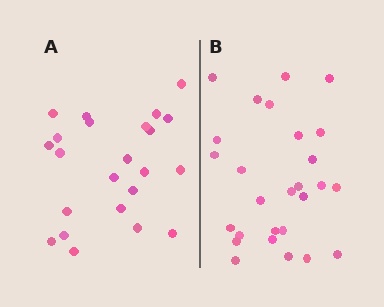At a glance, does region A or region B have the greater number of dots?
Region B (the right region) has more dots.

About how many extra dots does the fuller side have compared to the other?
Region B has about 4 more dots than region A.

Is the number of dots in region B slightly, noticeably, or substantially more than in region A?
Region B has only slightly more — the two regions are fairly close. The ratio is roughly 1.2 to 1.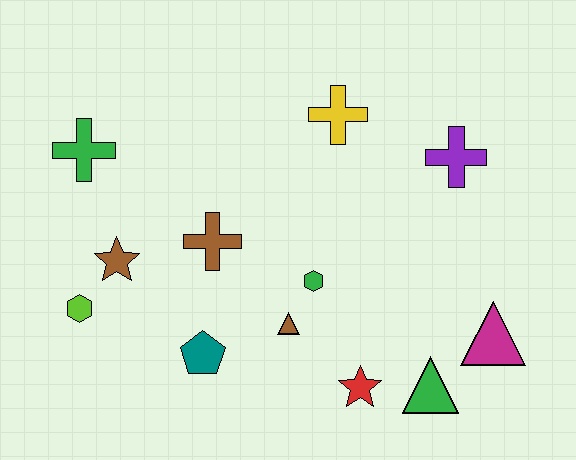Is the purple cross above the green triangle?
Yes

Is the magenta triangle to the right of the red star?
Yes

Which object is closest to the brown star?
The lime hexagon is closest to the brown star.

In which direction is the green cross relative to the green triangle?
The green cross is to the left of the green triangle.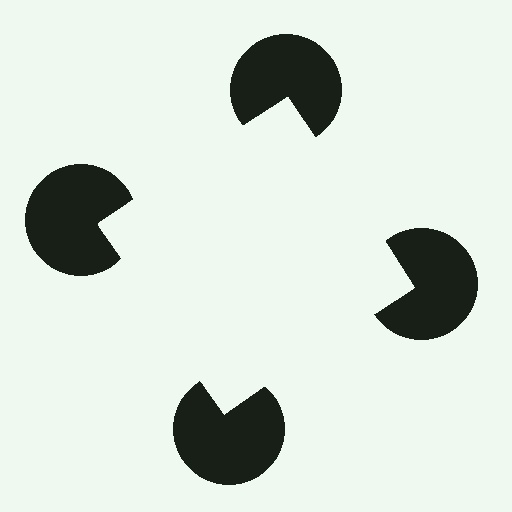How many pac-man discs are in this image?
There are 4 — one at each vertex of the illusory square.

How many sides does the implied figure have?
4 sides.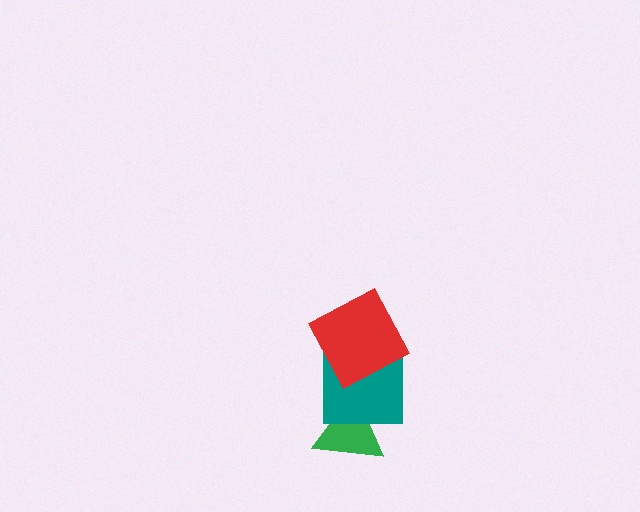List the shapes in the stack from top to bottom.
From top to bottom: the red square, the teal square, the green triangle.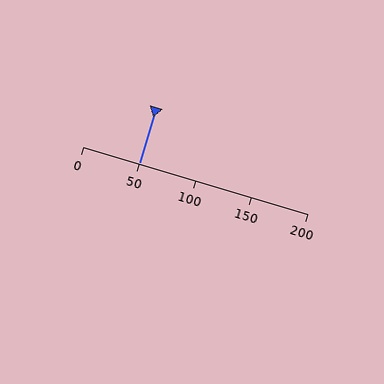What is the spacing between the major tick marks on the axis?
The major ticks are spaced 50 apart.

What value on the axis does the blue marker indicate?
The marker indicates approximately 50.